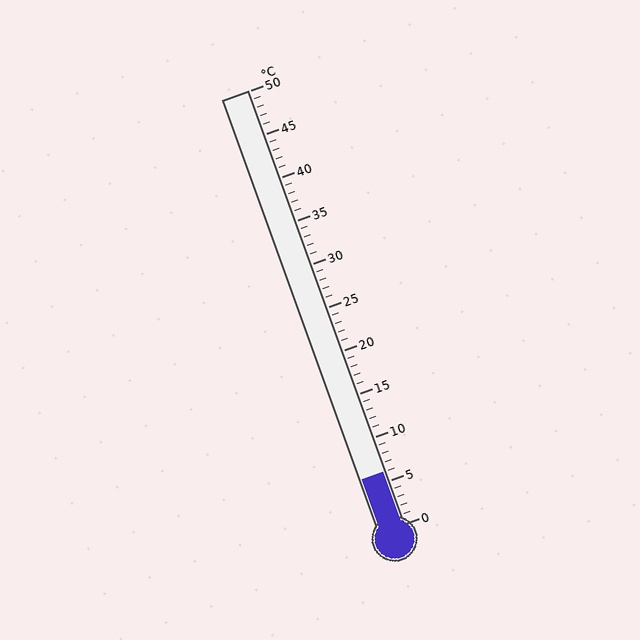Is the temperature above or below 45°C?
The temperature is below 45°C.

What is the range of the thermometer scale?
The thermometer scale ranges from 0°C to 50°C.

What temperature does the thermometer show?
The thermometer shows approximately 6°C.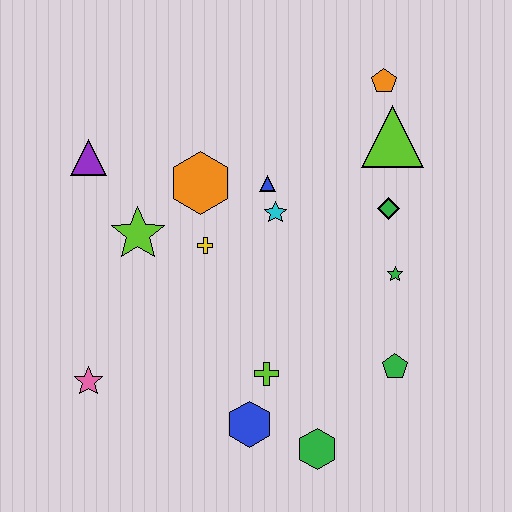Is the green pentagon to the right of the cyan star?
Yes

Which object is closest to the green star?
The green diamond is closest to the green star.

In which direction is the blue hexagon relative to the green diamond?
The blue hexagon is below the green diamond.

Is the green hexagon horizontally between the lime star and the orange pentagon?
Yes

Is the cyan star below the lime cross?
No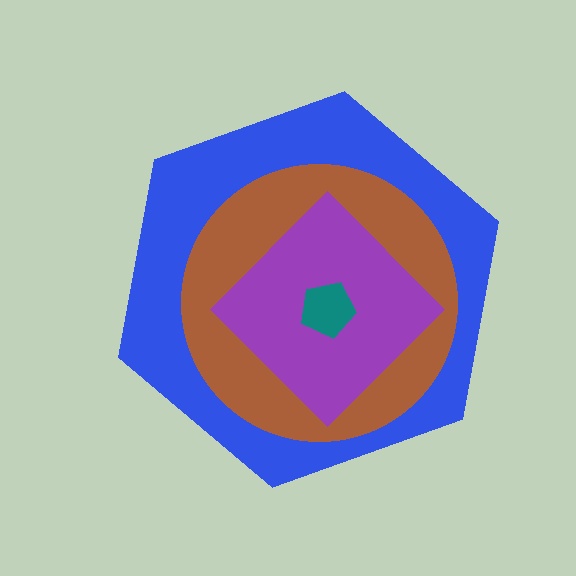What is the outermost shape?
The blue hexagon.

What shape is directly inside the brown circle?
The purple diamond.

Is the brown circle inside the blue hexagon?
Yes.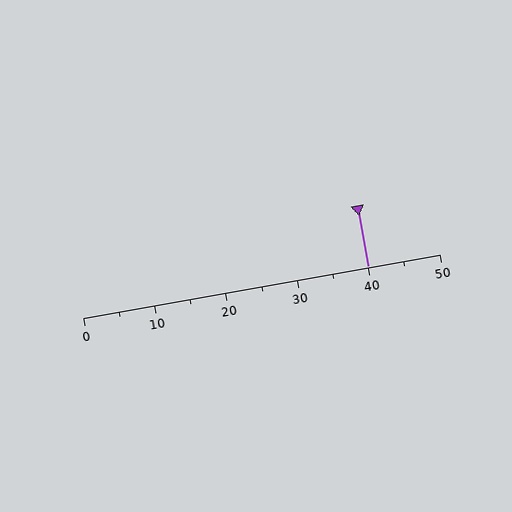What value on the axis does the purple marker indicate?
The marker indicates approximately 40.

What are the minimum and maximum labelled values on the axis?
The axis runs from 0 to 50.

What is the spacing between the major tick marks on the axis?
The major ticks are spaced 10 apart.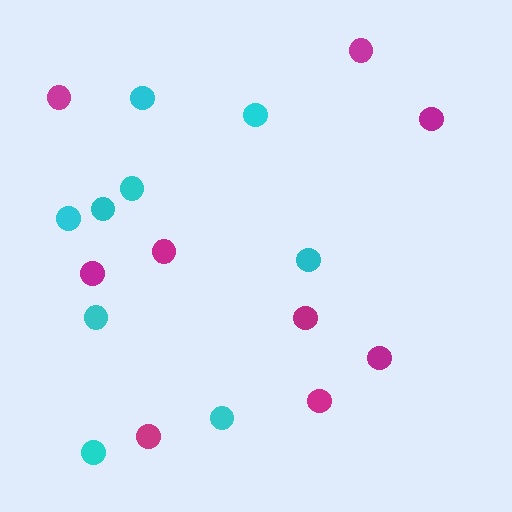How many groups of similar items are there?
There are 2 groups: one group of cyan circles (9) and one group of magenta circles (9).